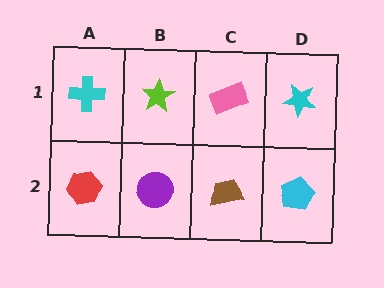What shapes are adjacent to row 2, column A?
A cyan cross (row 1, column A), a purple circle (row 2, column B).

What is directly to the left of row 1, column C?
A lime star.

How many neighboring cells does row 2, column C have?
3.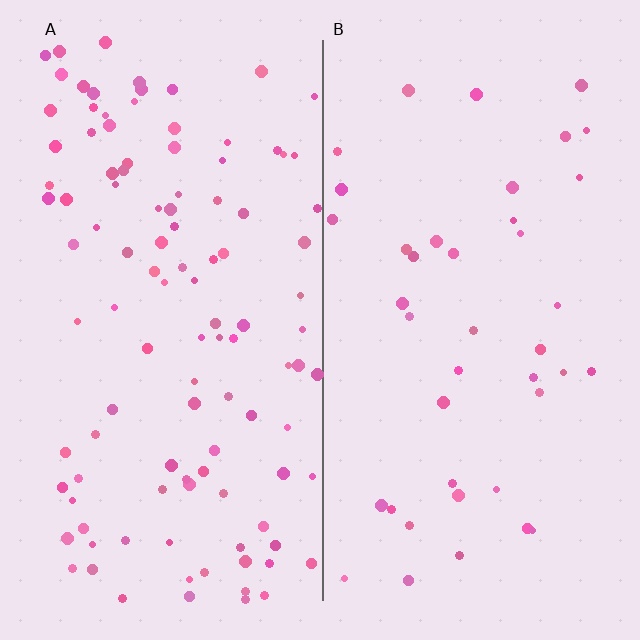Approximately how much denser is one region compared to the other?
Approximately 2.7× — region A over region B.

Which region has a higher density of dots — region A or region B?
A (the left).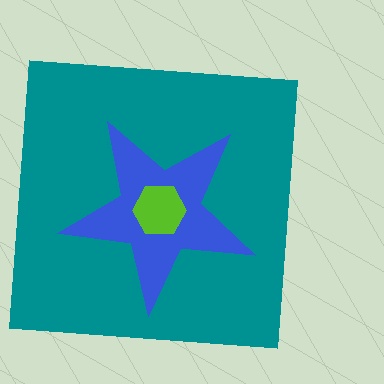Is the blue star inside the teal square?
Yes.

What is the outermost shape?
The teal square.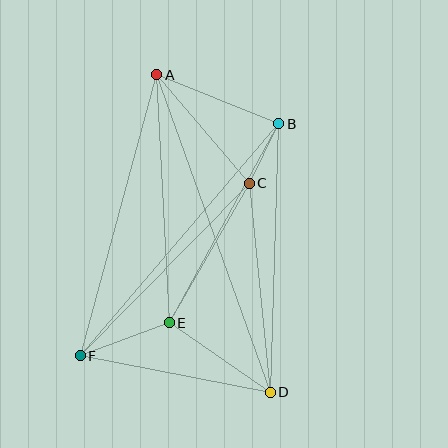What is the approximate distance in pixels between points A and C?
The distance between A and C is approximately 142 pixels.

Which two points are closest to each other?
Points B and C are closest to each other.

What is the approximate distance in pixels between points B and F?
The distance between B and F is approximately 305 pixels.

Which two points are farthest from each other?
Points A and D are farthest from each other.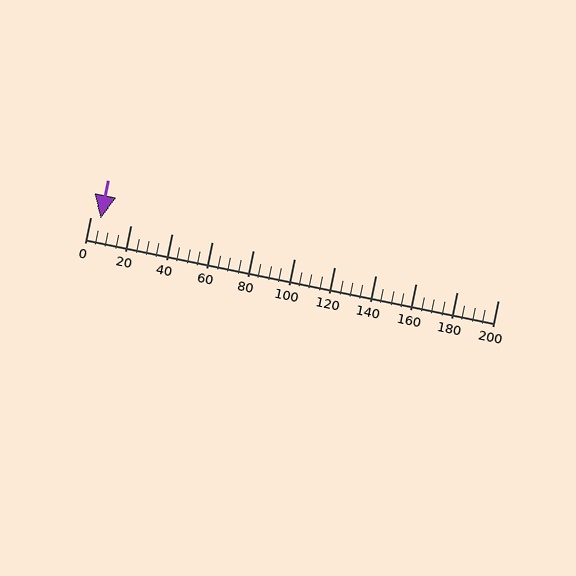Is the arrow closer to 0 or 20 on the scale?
The arrow is closer to 0.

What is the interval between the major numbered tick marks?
The major tick marks are spaced 20 units apart.